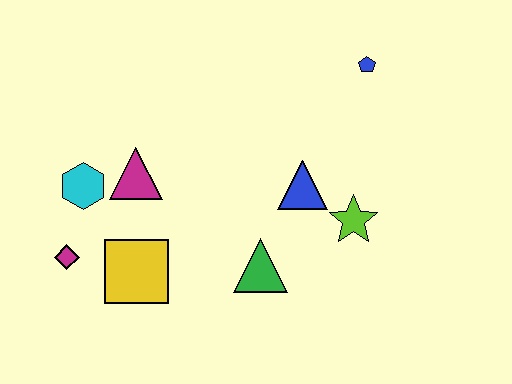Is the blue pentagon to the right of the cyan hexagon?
Yes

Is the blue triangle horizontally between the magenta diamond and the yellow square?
No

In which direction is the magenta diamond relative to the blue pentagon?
The magenta diamond is to the left of the blue pentagon.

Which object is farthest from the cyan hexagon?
The blue pentagon is farthest from the cyan hexagon.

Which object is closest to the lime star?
The blue triangle is closest to the lime star.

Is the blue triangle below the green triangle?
No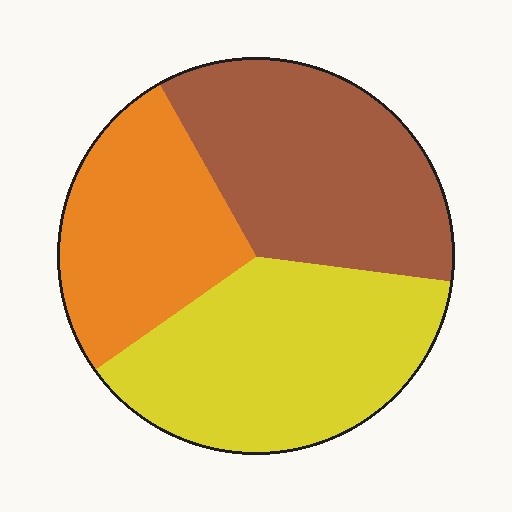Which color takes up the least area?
Orange, at roughly 25%.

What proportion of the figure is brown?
Brown takes up about one third (1/3) of the figure.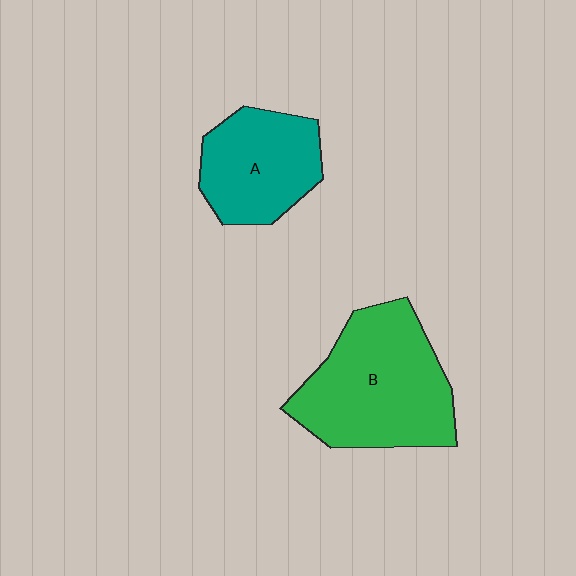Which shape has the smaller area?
Shape A (teal).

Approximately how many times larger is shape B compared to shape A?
Approximately 1.5 times.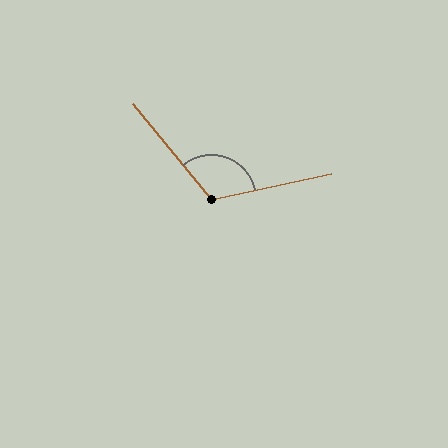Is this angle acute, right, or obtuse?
It is obtuse.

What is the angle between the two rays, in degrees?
Approximately 117 degrees.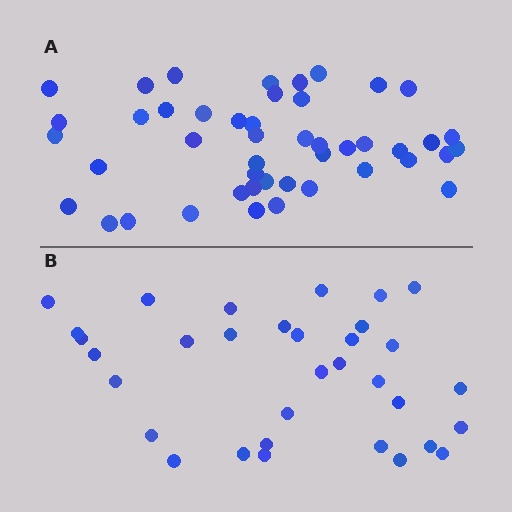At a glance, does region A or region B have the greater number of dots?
Region A (the top region) has more dots.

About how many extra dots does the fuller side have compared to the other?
Region A has approximately 15 more dots than region B.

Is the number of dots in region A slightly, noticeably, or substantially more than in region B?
Region A has noticeably more, but not dramatically so. The ratio is roughly 1.4 to 1.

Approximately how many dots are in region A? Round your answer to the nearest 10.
About 50 dots. (The exact count is 46, which rounds to 50.)